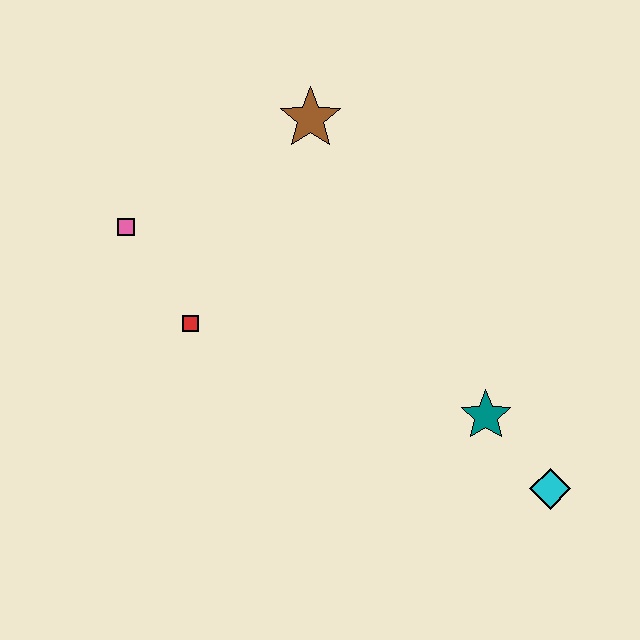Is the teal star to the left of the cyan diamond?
Yes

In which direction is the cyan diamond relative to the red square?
The cyan diamond is to the right of the red square.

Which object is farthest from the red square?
The cyan diamond is farthest from the red square.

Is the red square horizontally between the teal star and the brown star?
No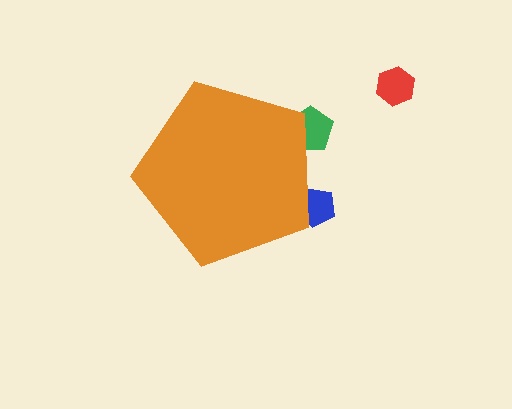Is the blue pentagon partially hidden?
Yes, the blue pentagon is partially hidden behind the orange pentagon.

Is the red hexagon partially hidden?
No, the red hexagon is fully visible.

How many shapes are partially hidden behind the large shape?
2 shapes are partially hidden.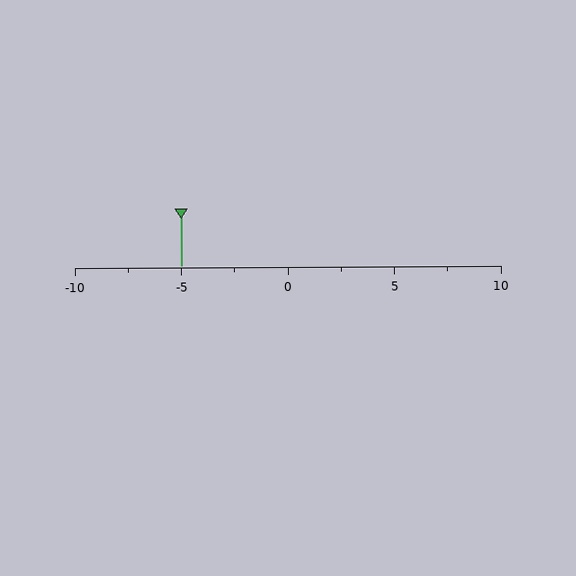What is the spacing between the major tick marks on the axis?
The major ticks are spaced 5 apart.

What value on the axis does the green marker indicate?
The marker indicates approximately -5.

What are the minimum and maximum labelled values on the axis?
The axis runs from -10 to 10.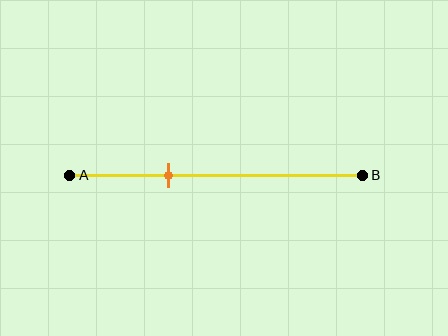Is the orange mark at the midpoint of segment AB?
No, the mark is at about 35% from A, not at the 50% midpoint.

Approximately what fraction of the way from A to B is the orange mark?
The orange mark is approximately 35% of the way from A to B.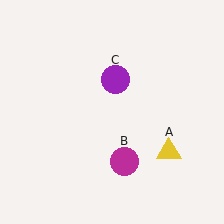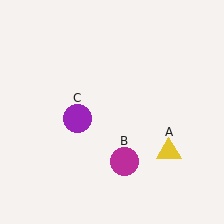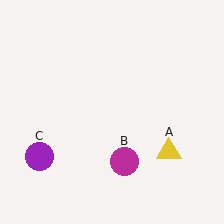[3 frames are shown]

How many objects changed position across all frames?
1 object changed position: purple circle (object C).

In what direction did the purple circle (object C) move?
The purple circle (object C) moved down and to the left.